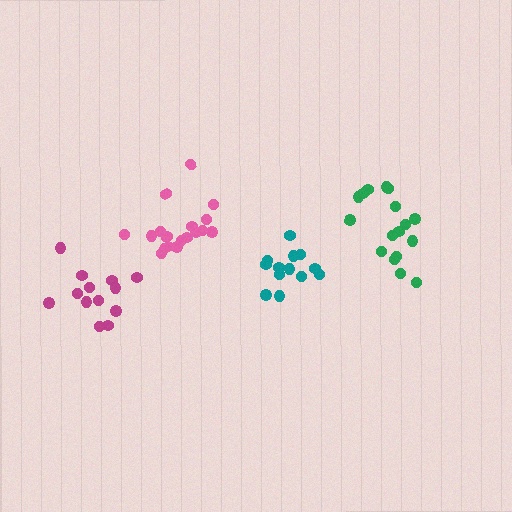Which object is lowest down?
The magenta cluster is bottommost.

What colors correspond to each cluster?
The clusters are colored: green, teal, pink, magenta.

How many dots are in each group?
Group 1: 17 dots, Group 2: 13 dots, Group 3: 18 dots, Group 4: 13 dots (61 total).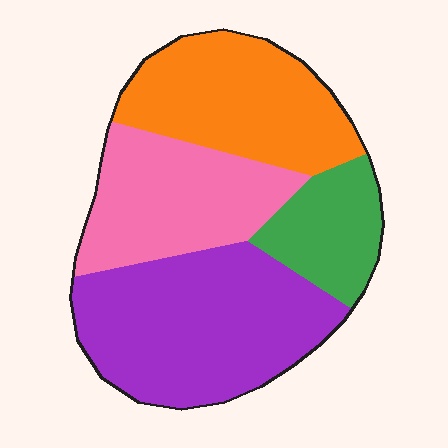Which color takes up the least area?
Green, at roughly 15%.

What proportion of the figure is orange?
Orange takes up about one quarter (1/4) of the figure.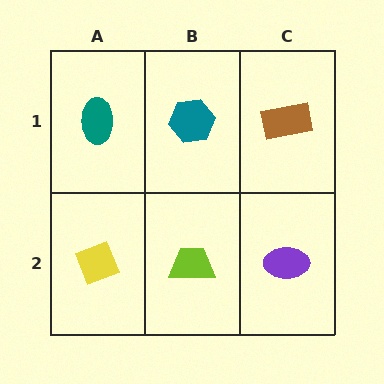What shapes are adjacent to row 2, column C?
A brown rectangle (row 1, column C), a lime trapezoid (row 2, column B).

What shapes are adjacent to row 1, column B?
A lime trapezoid (row 2, column B), a teal ellipse (row 1, column A), a brown rectangle (row 1, column C).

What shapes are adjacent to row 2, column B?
A teal hexagon (row 1, column B), a yellow diamond (row 2, column A), a purple ellipse (row 2, column C).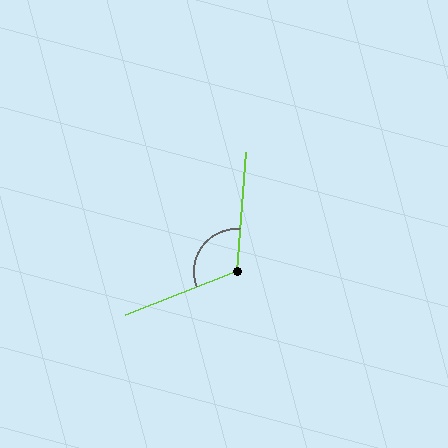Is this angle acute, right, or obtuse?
It is obtuse.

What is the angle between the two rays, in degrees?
Approximately 116 degrees.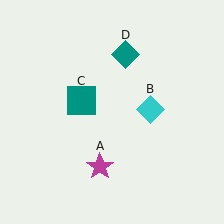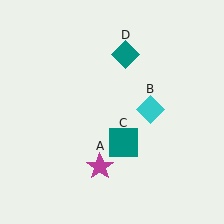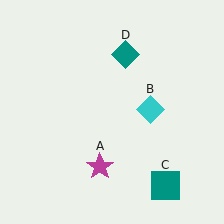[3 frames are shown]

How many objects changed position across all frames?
1 object changed position: teal square (object C).